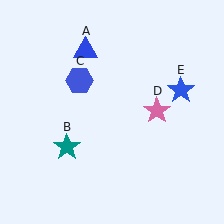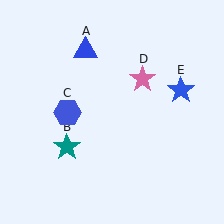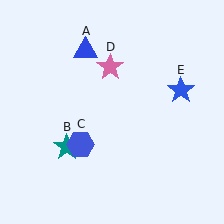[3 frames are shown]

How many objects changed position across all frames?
2 objects changed position: blue hexagon (object C), pink star (object D).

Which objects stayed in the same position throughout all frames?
Blue triangle (object A) and teal star (object B) and blue star (object E) remained stationary.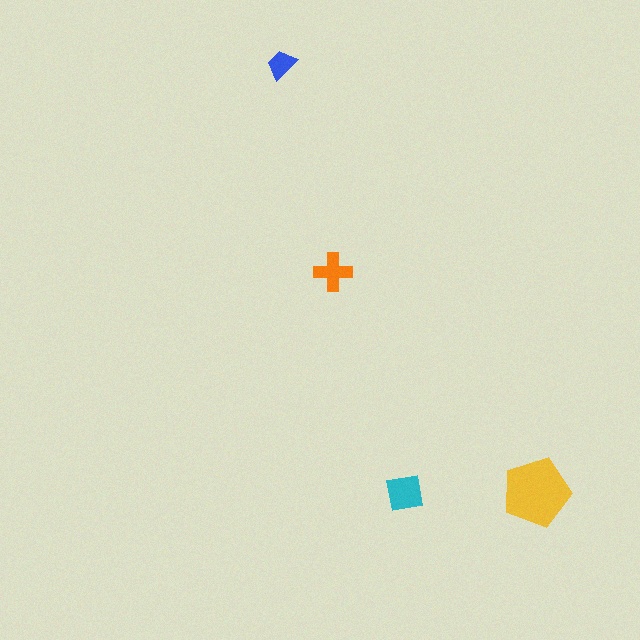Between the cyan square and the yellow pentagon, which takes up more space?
The yellow pentagon.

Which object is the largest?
The yellow pentagon.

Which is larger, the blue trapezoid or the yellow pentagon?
The yellow pentagon.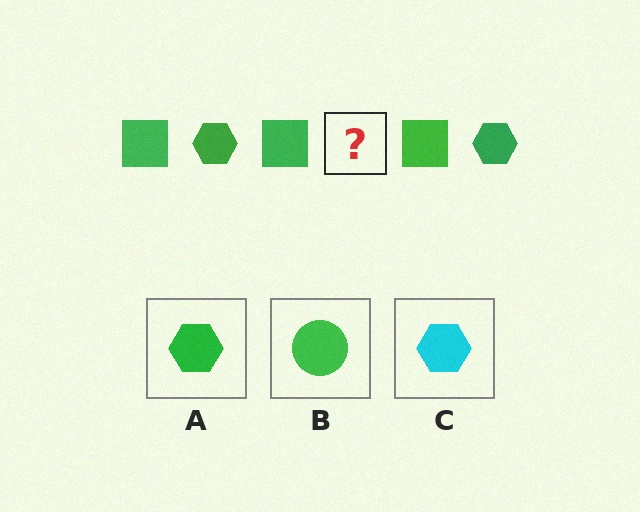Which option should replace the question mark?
Option A.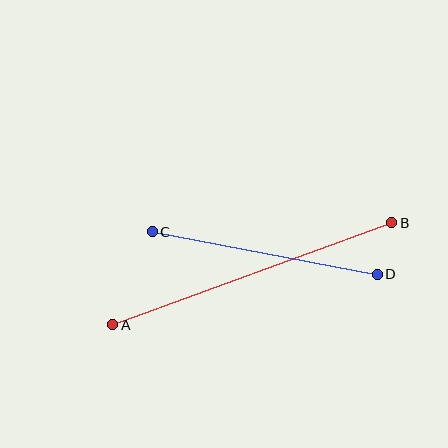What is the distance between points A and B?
The distance is approximately 297 pixels.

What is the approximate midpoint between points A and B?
The midpoint is at approximately (252, 274) pixels.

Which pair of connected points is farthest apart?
Points A and B are farthest apart.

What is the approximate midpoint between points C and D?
The midpoint is at approximately (265, 253) pixels.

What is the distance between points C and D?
The distance is approximately 229 pixels.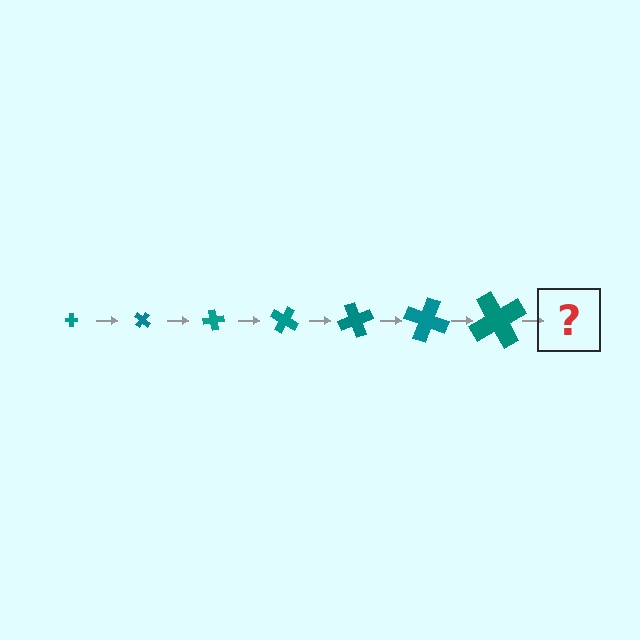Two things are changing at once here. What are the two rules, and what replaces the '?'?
The two rules are that the cross grows larger each step and it rotates 40 degrees each step. The '?' should be a cross, larger than the previous one and rotated 280 degrees from the start.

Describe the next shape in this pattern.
It should be a cross, larger than the previous one and rotated 280 degrees from the start.